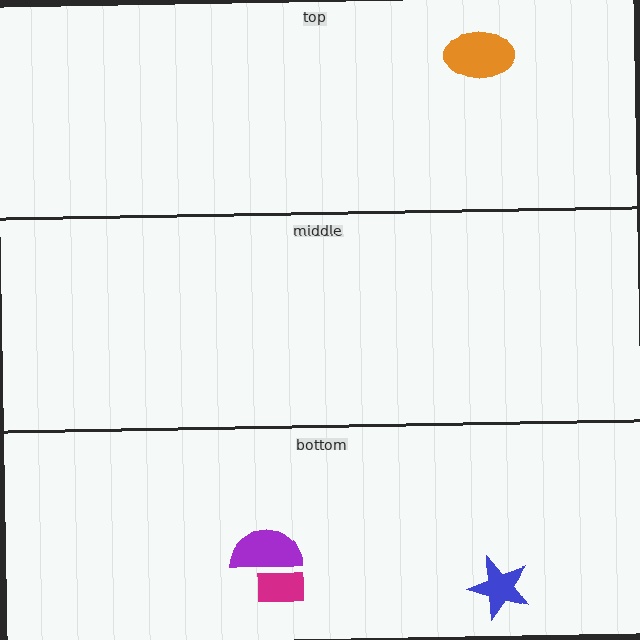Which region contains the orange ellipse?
The top region.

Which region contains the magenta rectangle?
The bottom region.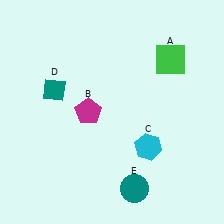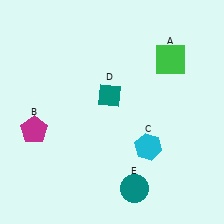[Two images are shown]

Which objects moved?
The objects that moved are: the magenta pentagon (B), the teal diamond (D).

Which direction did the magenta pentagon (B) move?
The magenta pentagon (B) moved left.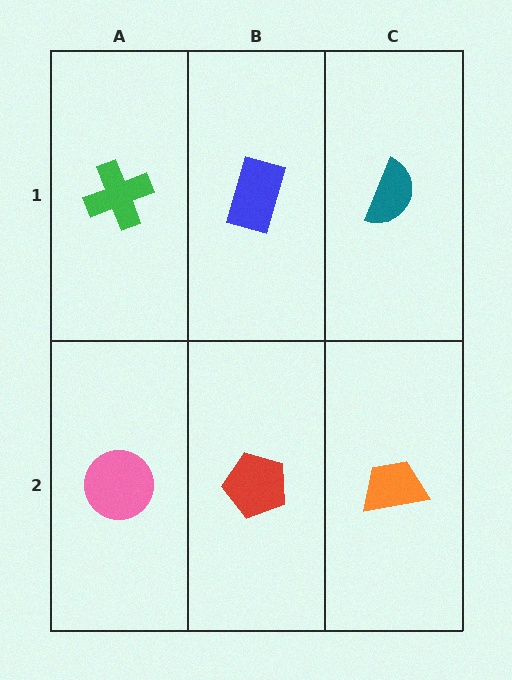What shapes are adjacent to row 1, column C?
An orange trapezoid (row 2, column C), a blue rectangle (row 1, column B).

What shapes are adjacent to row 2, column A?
A green cross (row 1, column A), a red pentagon (row 2, column B).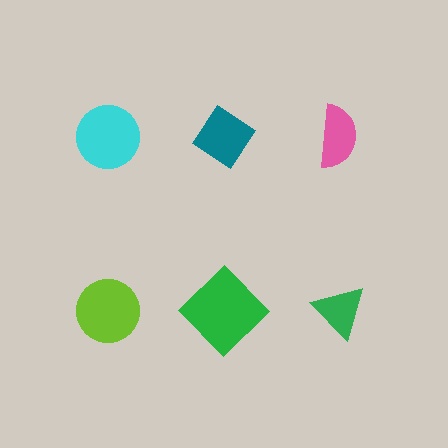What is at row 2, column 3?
A green triangle.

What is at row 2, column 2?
A green diamond.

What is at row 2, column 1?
A lime circle.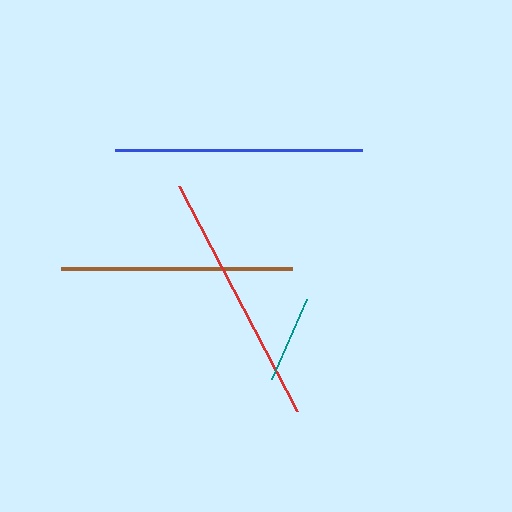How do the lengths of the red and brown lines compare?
The red and brown lines are approximately the same length.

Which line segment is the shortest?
The teal line is the shortest at approximately 87 pixels.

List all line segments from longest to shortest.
From longest to shortest: red, blue, brown, teal.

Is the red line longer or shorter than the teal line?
The red line is longer than the teal line.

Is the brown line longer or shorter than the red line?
The red line is longer than the brown line.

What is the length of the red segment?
The red segment is approximately 254 pixels long.